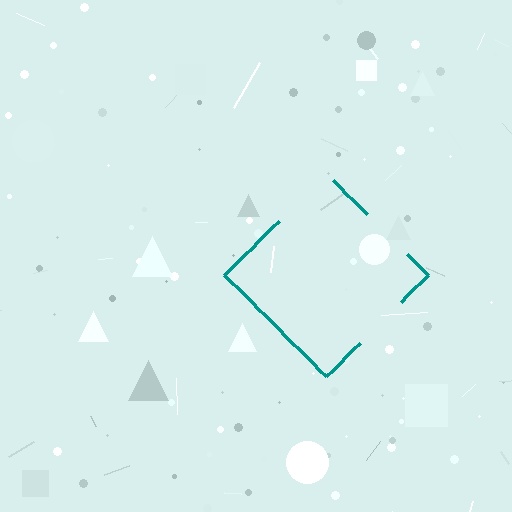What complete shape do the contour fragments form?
The contour fragments form a diamond.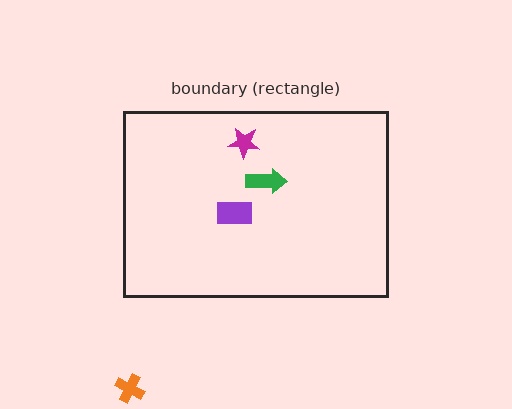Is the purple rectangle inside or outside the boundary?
Inside.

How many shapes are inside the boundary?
3 inside, 1 outside.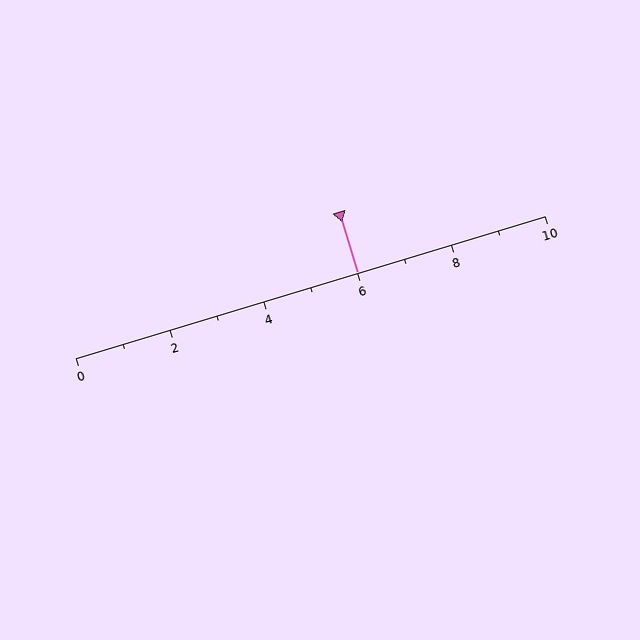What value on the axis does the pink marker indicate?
The marker indicates approximately 6.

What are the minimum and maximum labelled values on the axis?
The axis runs from 0 to 10.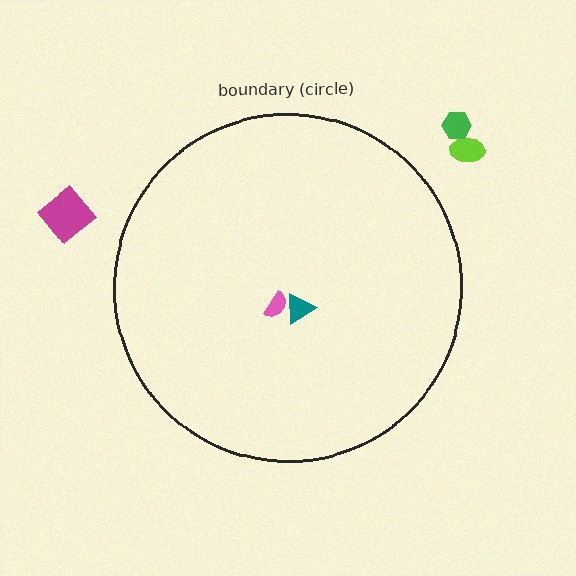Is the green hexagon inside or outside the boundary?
Outside.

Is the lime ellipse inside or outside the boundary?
Outside.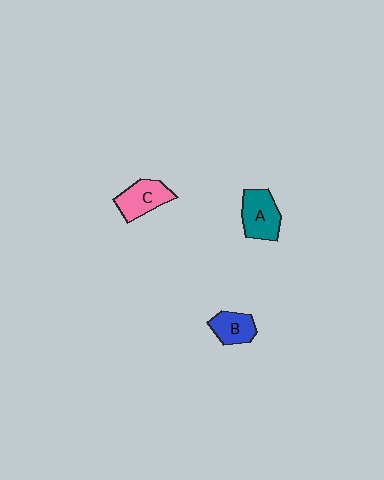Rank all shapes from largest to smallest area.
From largest to smallest: A (teal), C (pink), B (blue).